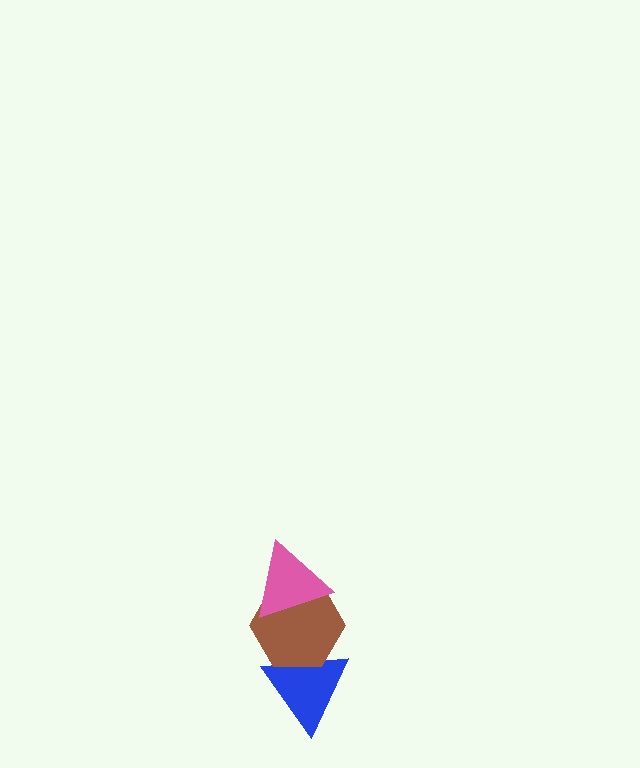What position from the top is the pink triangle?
The pink triangle is 1st from the top.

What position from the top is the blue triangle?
The blue triangle is 3rd from the top.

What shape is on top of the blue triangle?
The brown hexagon is on top of the blue triangle.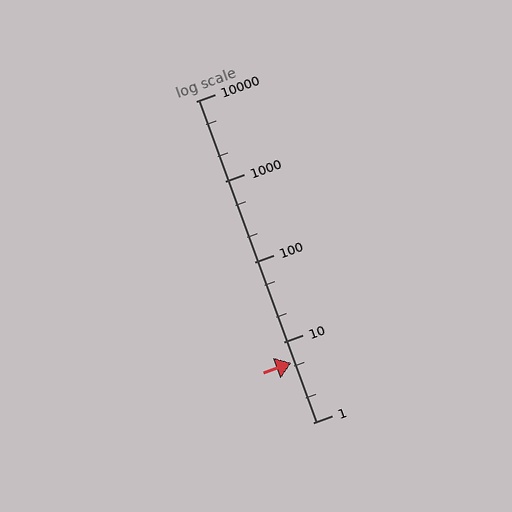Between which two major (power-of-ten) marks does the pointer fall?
The pointer is between 1 and 10.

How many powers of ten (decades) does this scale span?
The scale spans 4 decades, from 1 to 10000.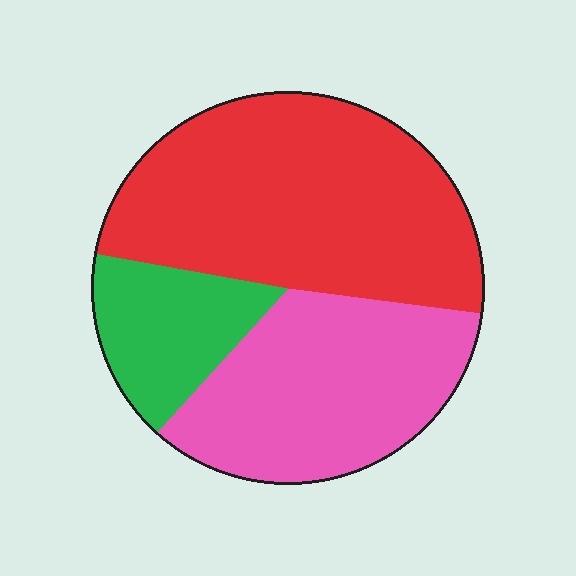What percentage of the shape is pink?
Pink takes up between a third and a half of the shape.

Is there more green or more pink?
Pink.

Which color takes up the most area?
Red, at roughly 50%.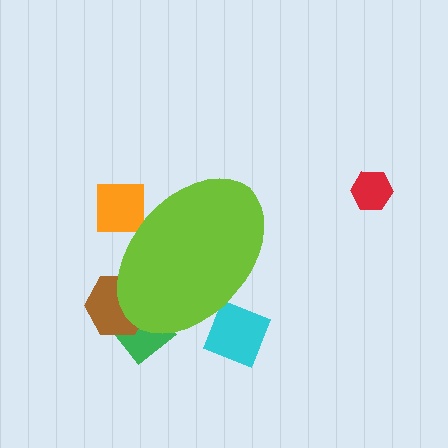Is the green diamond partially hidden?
Yes, the green diamond is partially hidden behind the lime ellipse.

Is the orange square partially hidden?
Yes, the orange square is partially hidden behind the lime ellipse.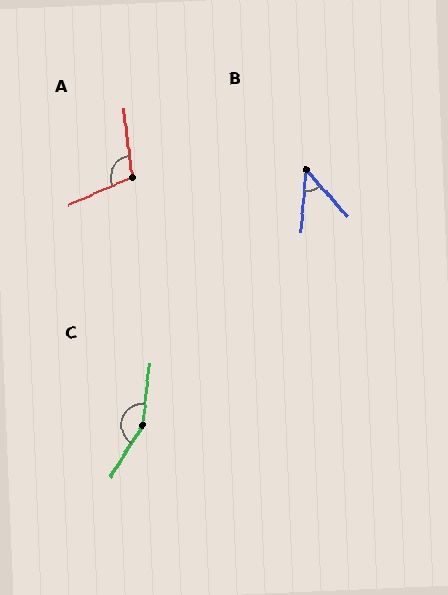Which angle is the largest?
C, at approximately 155 degrees.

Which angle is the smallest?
B, at approximately 47 degrees.